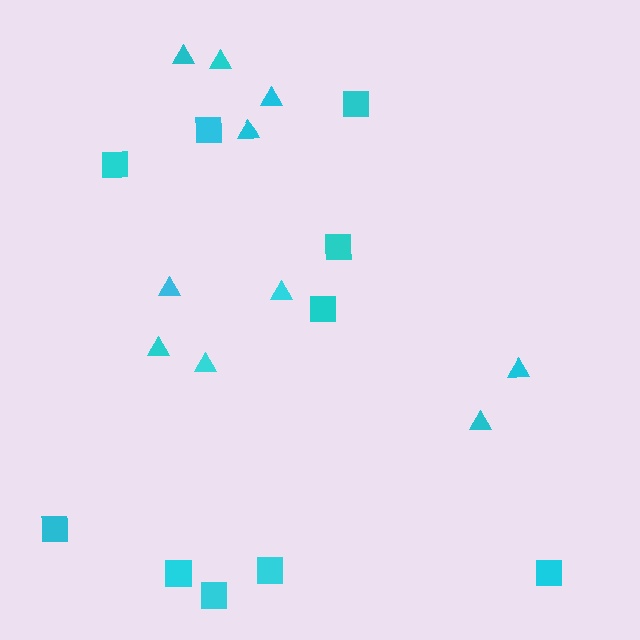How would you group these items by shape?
There are 2 groups: one group of triangles (10) and one group of squares (10).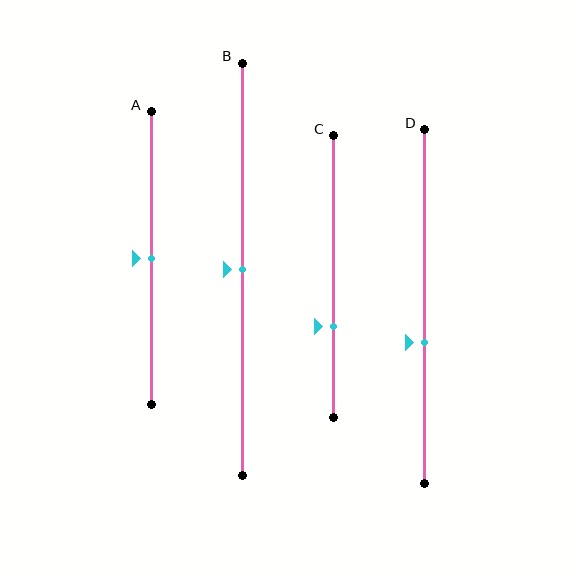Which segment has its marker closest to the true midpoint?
Segment A has its marker closest to the true midpoint.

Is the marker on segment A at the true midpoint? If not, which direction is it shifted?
Yes, the marker on segment A is at the true midpoint.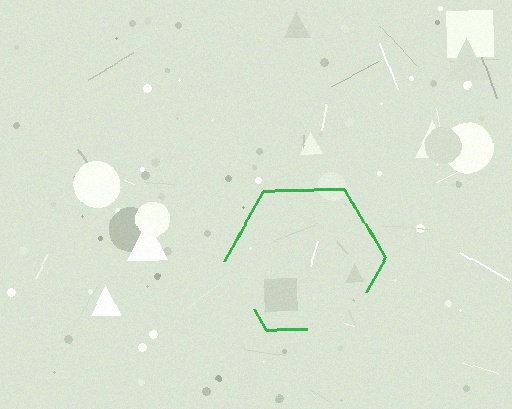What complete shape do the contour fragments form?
The contour fragments form a hexagon.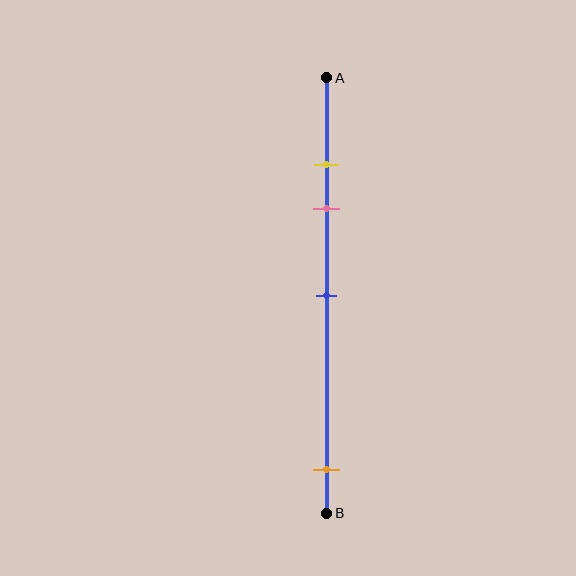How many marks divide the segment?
There are 4 marks dividing the segment.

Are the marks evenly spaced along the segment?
No, the marks are not evenly spaced.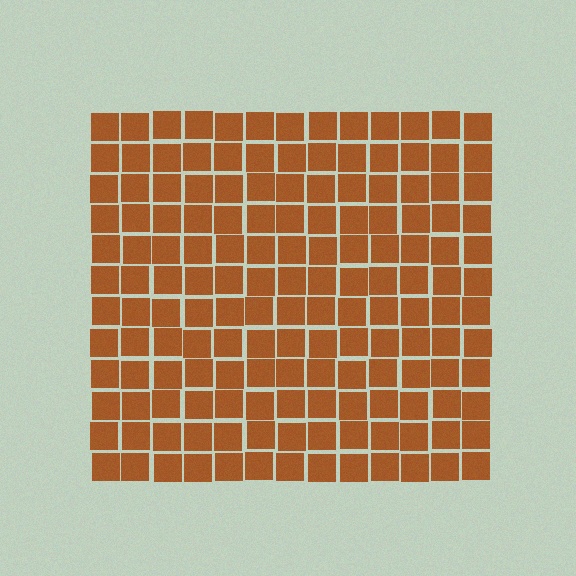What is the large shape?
The large shape is a square.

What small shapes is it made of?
It is made of small squares.